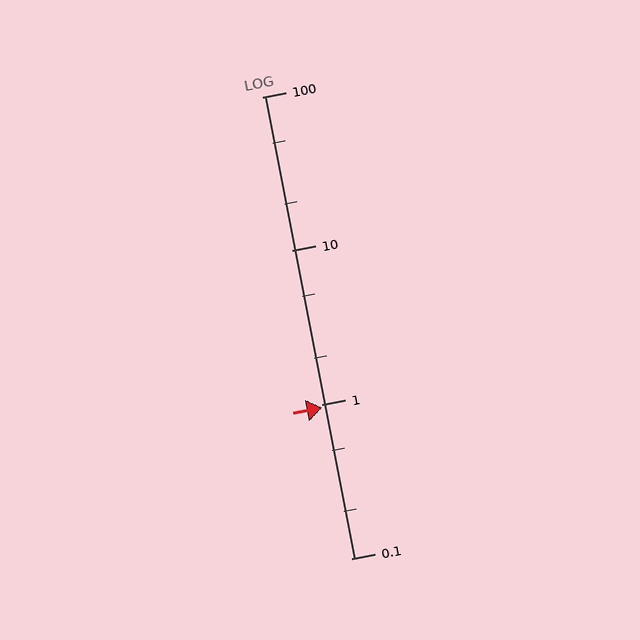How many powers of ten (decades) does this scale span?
The scale spans 3 decades, from 0.1 to 100.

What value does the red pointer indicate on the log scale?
The pointer indicates approximately 0.96.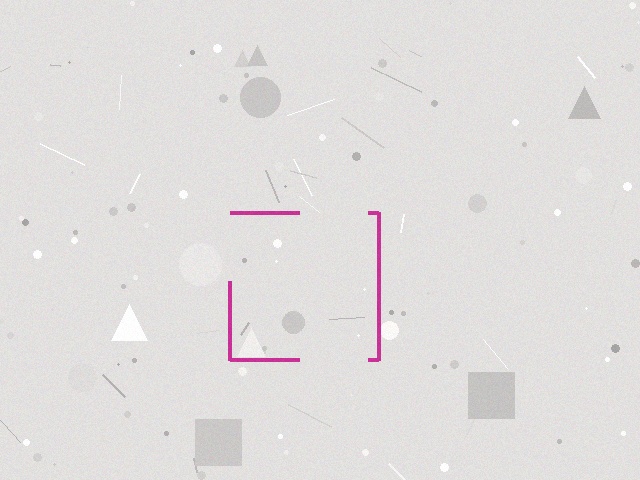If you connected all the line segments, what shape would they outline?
They would outline a square.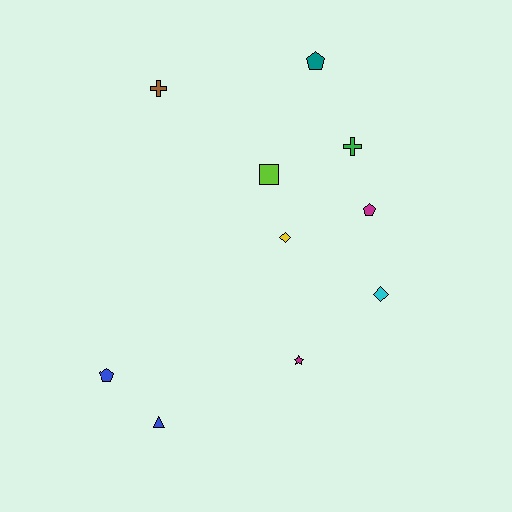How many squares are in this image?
There is 1 square.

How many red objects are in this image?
There are no red objects.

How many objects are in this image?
There are 10 objects.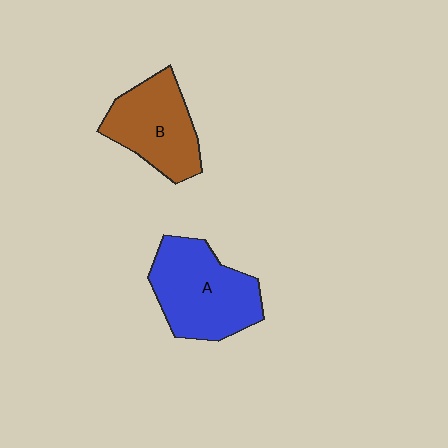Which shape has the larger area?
Shape A (blue).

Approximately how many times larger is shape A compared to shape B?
Approximately 1.2 times.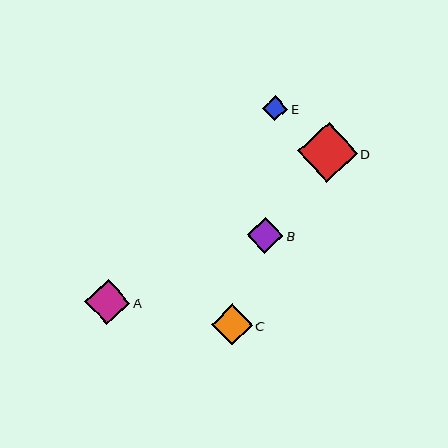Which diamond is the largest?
Diamond D is the largest with a size of approximately 60 pixels.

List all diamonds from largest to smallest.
From largest to smallest: D, A, C, B, E.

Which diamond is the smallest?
Diamond E is the smallest with a size of approximately 25 pixels.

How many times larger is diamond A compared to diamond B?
Diamond A is approximately 1.2 times the size of diamond B.